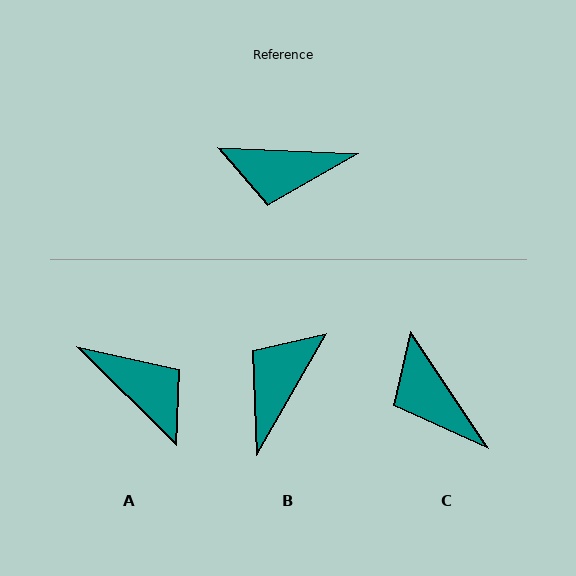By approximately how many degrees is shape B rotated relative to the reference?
Approximately 117 degrees clockwise.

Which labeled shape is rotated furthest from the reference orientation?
A, about 137 degrees away.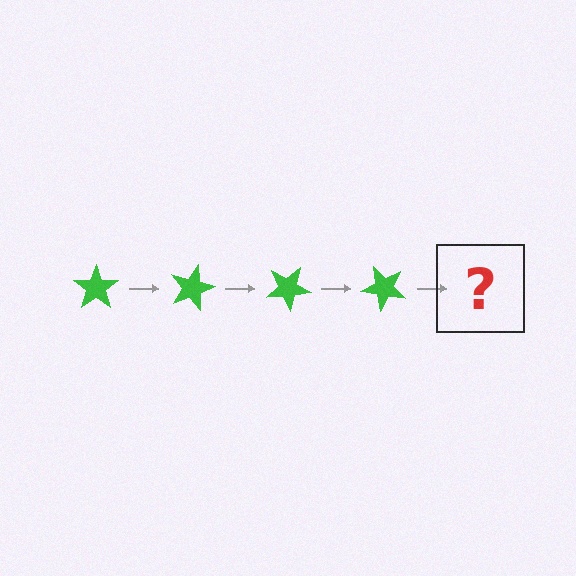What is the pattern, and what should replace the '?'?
The pattern is that the star rotates 15 degrees each step. The '?' should be a green star rotated 60 degrees.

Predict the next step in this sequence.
The next step is a green star rotated 60 degrees.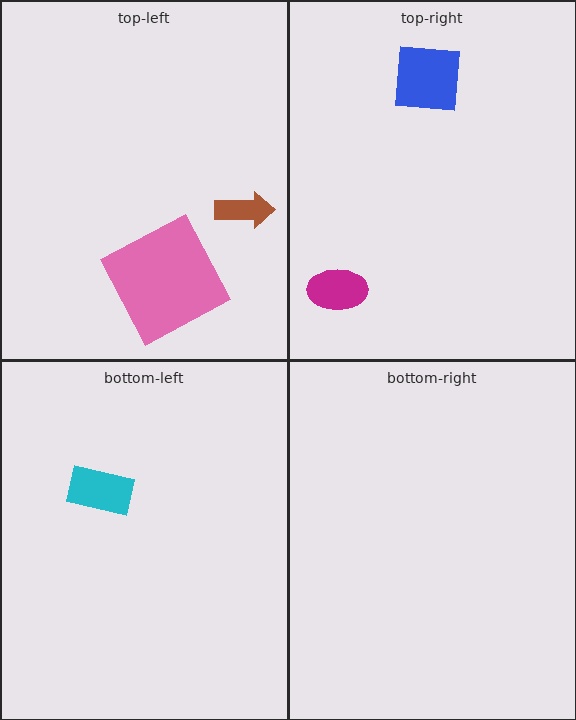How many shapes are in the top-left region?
2.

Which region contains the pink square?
The top-left region.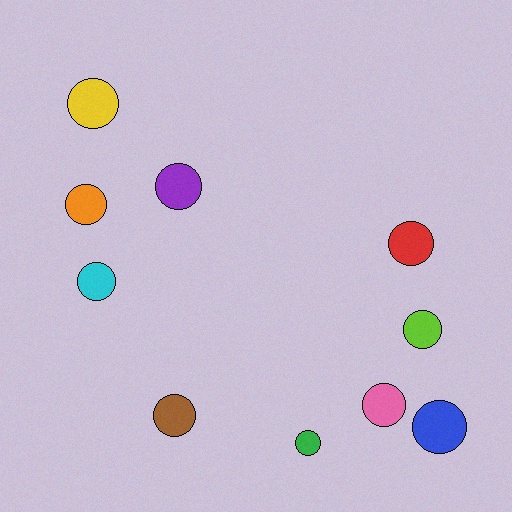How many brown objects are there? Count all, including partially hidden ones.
There is 1 brown object.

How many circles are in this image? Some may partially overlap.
There are 10 circles.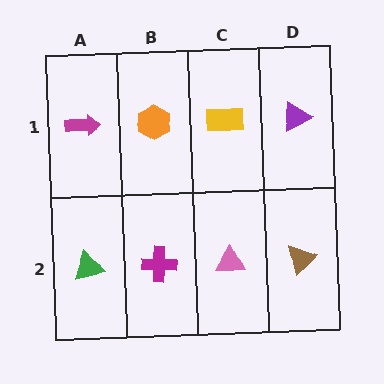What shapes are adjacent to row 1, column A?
A green triangle (row 2, column A), an orange hexagon (row 1, column B).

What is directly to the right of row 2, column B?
A pink triangle.